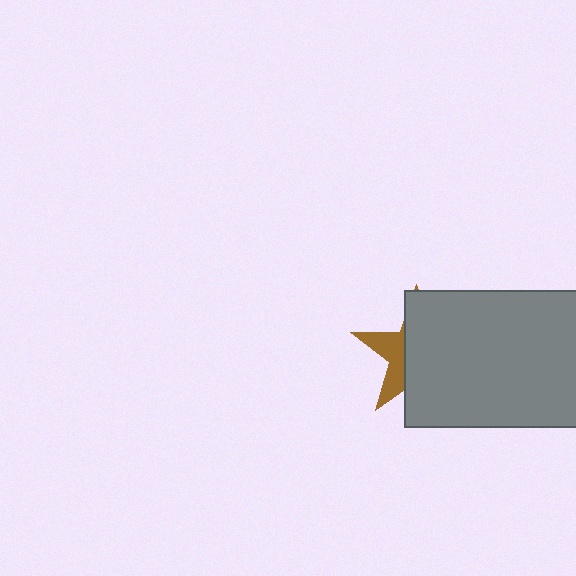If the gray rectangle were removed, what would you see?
You would see the complete brown star.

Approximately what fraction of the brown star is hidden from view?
Roughly 68% of the brown star is hidden behind the gray rectangle.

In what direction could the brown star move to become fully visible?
The brown star could move left. That would shift it out from behind the gray rectangle entirely.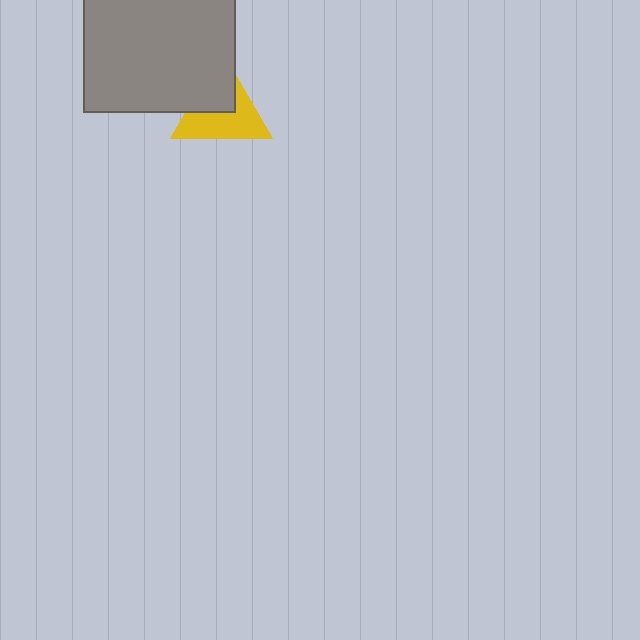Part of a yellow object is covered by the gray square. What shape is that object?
It is a triangle.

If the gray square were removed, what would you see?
You would see the complete yellow triangle.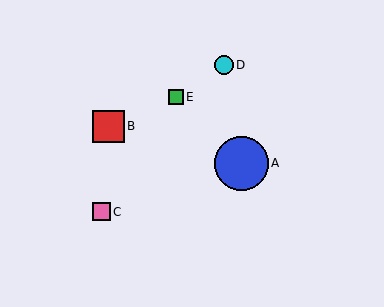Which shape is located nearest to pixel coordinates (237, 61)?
The cyan circle (labeled D) at (224, 65) is nearest to that location.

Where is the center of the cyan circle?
The center of the cyan circle is at (224, 65).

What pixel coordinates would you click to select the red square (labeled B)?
Click at (109, 126) to select the red square B.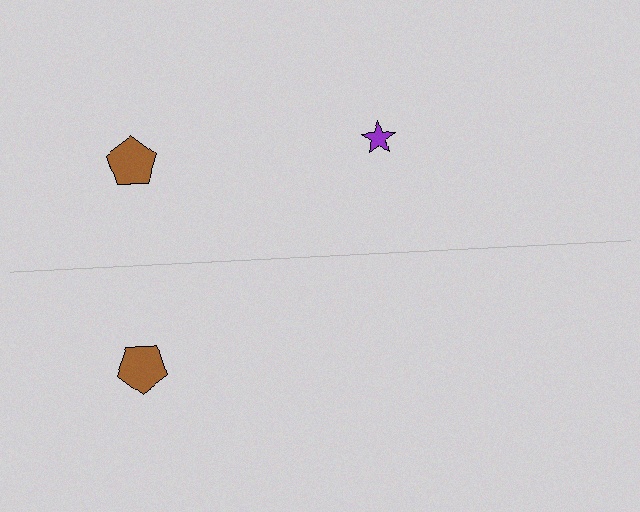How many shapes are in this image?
There are 3 shapes in this image.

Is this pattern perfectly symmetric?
No, the pattern is not perfectly symmetric. A purple star is missing from the bottom side.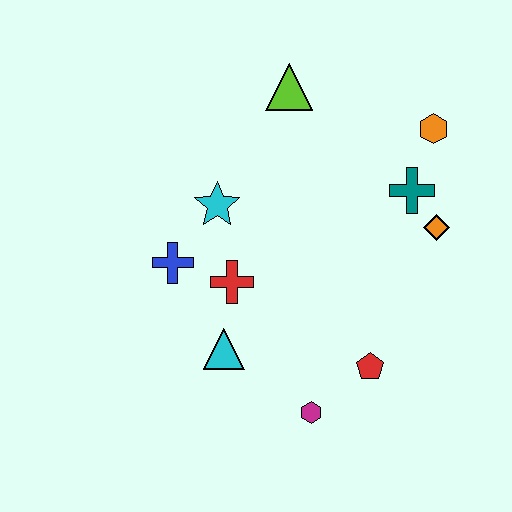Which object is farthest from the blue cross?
The orange hexagon is farthest from the blue cross.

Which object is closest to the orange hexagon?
The teal cross is closest to the orange hexagon.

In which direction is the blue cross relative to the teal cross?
The blue cross is to the left of the teal cross.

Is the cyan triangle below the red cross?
Yes